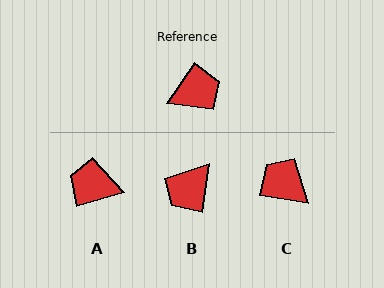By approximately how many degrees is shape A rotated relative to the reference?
Approximately 140 degrees counter-clockwise.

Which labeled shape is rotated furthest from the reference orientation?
B, about 154 degrees away.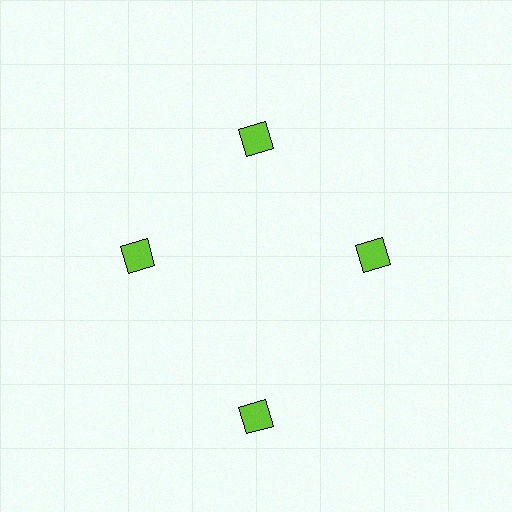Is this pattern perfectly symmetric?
No. The 4 lime diamonds are arranged in a ring, but one element near the 6 o'clock position is pushed outward from the center, breaking the 4-fold rotational symmetry.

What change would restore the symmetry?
The symmetry would be restored by moving it inward, back onto the ring so that all 4 diamonds sit at equal angles and equal distance from the center.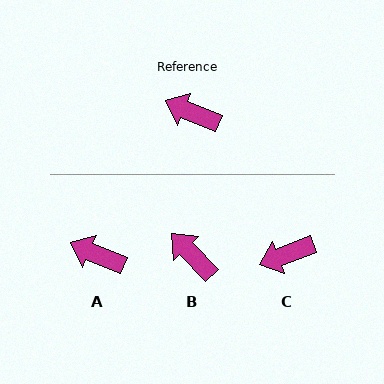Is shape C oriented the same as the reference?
No, it is off by about 44 degrees.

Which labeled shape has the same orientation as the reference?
A.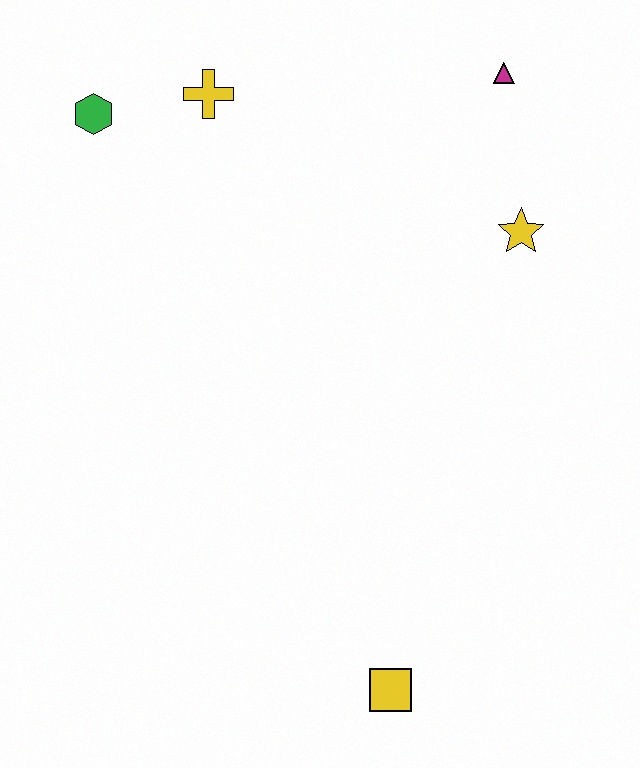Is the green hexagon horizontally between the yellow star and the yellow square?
No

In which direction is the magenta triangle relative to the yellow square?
The magenta triangle is above the yellow square.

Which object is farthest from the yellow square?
The green hexagon is farthest from the yellow square.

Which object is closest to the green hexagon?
The yellow cross is closest to the green hexagon.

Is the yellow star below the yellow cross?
Yes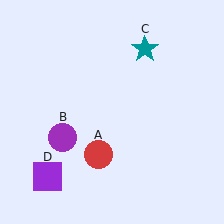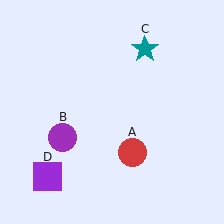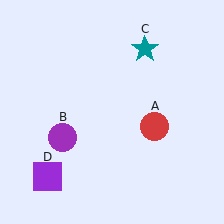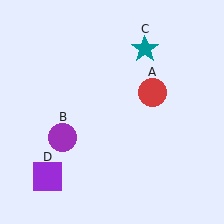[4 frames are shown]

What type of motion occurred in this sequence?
The red circle (object A) rotated counterclockwise around the center of the scene.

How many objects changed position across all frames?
1 object changed position: red circle (object A).